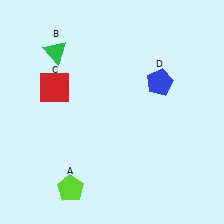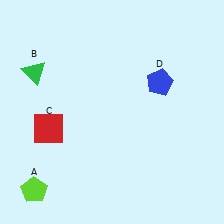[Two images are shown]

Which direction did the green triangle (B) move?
The green triangle (B) moved left.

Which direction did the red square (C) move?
The red square (C) moved down.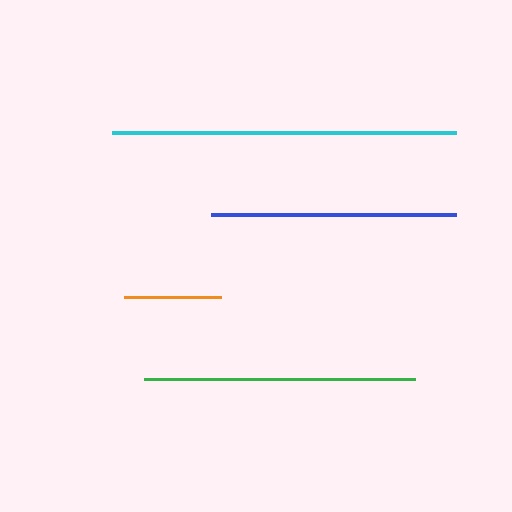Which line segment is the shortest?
The orange line is the shortest at approximately 97 pixels.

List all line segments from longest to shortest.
From longest to shortest: cyan, green, blue, orange.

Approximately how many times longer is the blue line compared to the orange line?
The blue line is approximately 2.5 times the length of the orange line.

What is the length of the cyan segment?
The cyan segment is approximately 344 pixels long.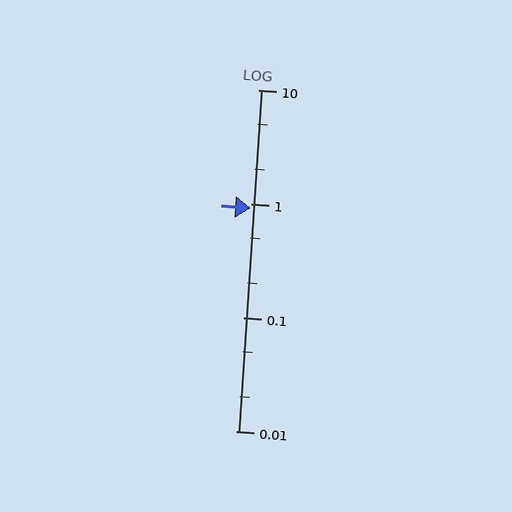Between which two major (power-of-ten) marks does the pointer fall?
The pointer is between 0.1 and 1.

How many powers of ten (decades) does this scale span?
The scale spans 3 decades, from 0.01 to 10.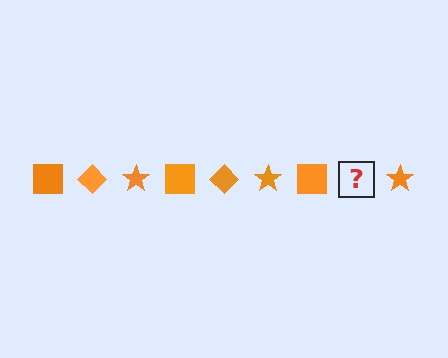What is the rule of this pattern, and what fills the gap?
The rule is that the pattern cycles through square, diamond, star shapes in orange. The gap should be filled with an orange diamond.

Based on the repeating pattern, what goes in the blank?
The blank should be an orange diamond.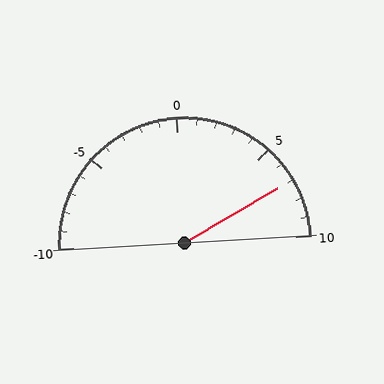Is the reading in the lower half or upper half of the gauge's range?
The reading is in the upper half of the range (-10 to 10).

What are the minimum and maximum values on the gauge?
The gauge ranges from -10 to 10.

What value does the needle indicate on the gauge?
The needle indicates approximately 7.